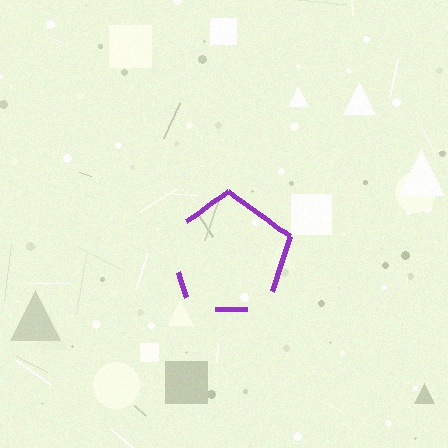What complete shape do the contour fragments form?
The contour fragments form a pentagon.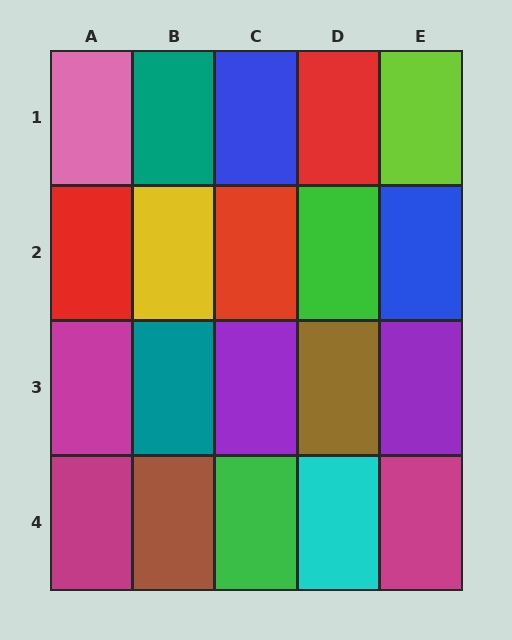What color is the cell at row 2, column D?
Green.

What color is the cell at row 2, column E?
Blue.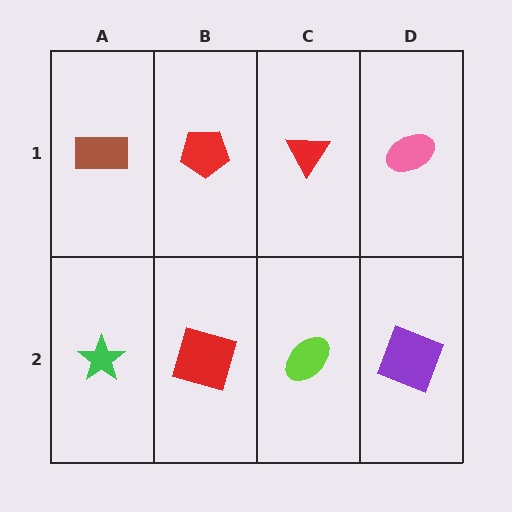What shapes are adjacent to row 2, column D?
A pink ellipse (row 1, column D), a lime ellipse (row 2, column C).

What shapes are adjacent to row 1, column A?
A green star (row 2, column A), a red pentagon (row 1, column B).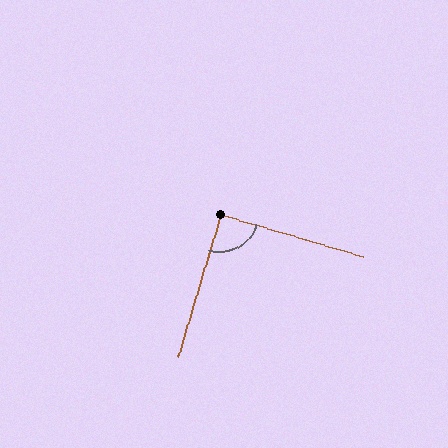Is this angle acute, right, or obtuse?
It is approximately a right angle.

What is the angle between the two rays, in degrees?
Approximately 90 degrees.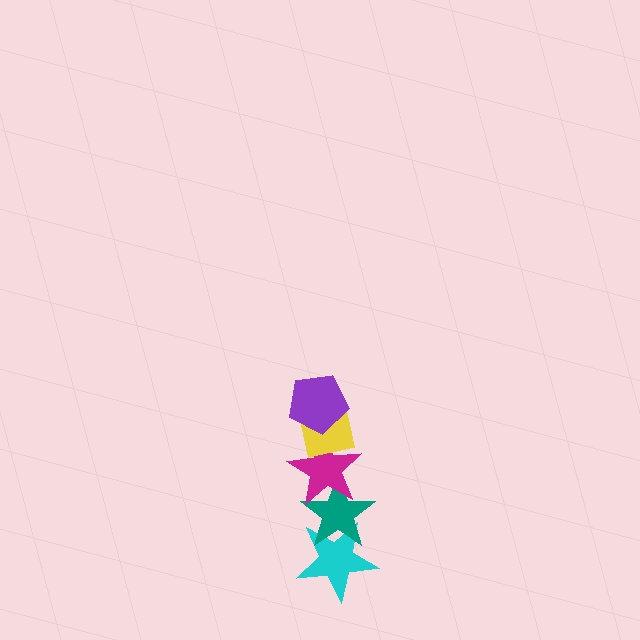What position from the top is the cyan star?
The cyan star is 5th from the top.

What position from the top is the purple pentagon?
The purple pentagon is 1st from the top.